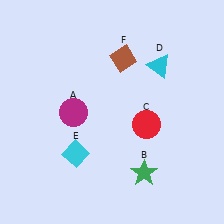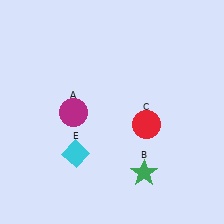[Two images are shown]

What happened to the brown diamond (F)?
The brown diamond (F) was removed in Image 2. It was in the top-right area of Image 1.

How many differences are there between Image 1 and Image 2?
There are 2 differences between the two images.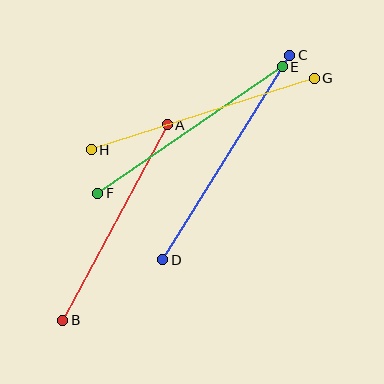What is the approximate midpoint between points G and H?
The midpoint is at approximately (203, 114) pixels.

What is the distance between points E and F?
The distance is approximately 224 pixels.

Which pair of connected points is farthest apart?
Points C and D are farthest apart.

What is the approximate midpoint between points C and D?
The midpoint is at approximately (226, 157) pixels.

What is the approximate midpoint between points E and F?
The midpoint is at approximately (190, 130) pixels.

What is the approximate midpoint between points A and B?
The midpoint is at approximately (115, 223) pixels.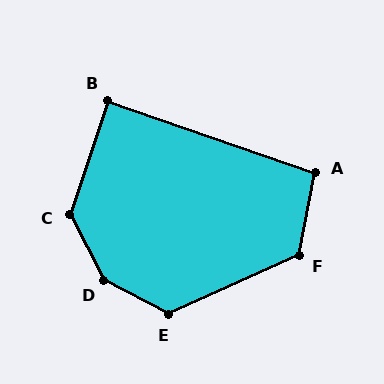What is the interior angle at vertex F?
Approximately 125 degrees (obtuse).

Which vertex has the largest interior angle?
D, at approximately 146 degrees.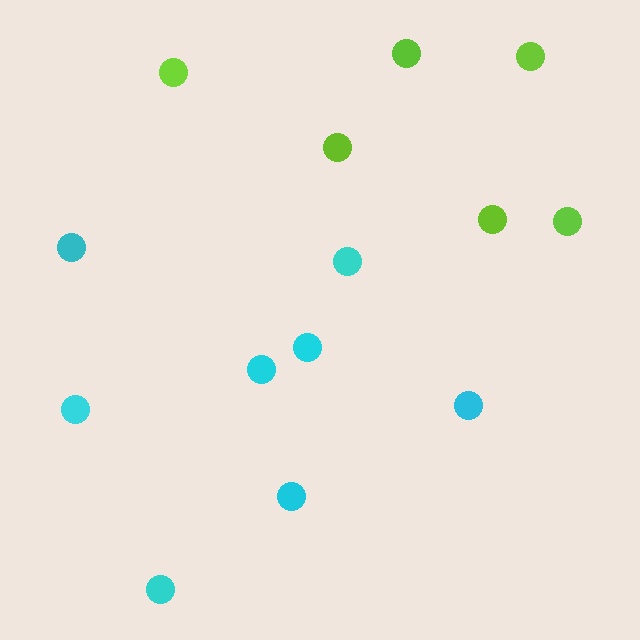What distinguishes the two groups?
There are 2 groups: one group of lime circles (6) and one group of cyan circles (8).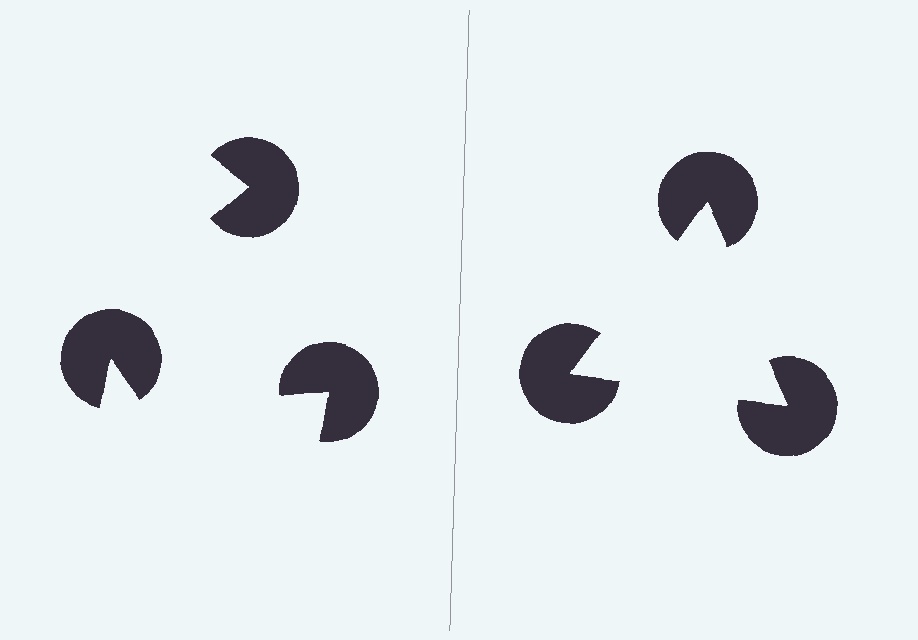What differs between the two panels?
The pac-man discs are positioned identically on both sides; only the wedge orientations differ. On the right they align to a triangle; on the left they are misaligned.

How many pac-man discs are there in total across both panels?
6 — 3 on each side.